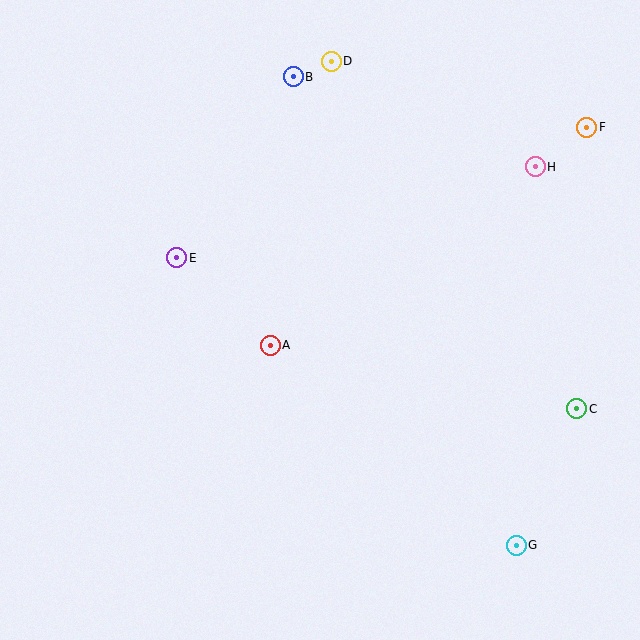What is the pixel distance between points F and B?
The distance between F and B is 298 pixels.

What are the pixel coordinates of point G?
Point G is at (516, 545).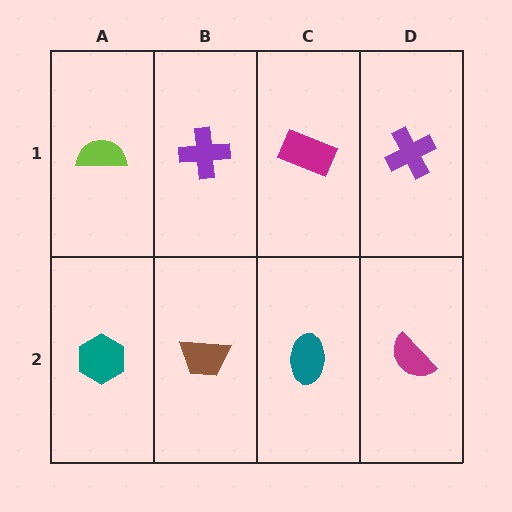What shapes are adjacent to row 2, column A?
A lime semicircle (row 1, column A), a brown trapezoid (row 2, column B).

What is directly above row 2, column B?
A purple cross.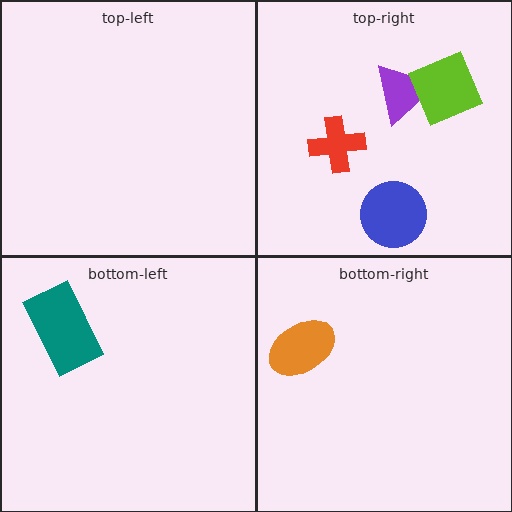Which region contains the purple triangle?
The top-right region.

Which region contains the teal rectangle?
The bottom-left region.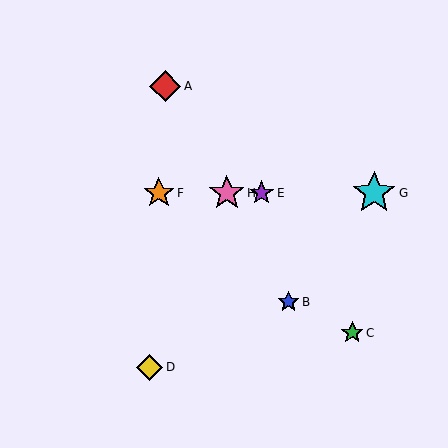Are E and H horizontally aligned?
Yes, both are at y≈193.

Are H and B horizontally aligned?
No, H is at y≈193 and B is at y≈302.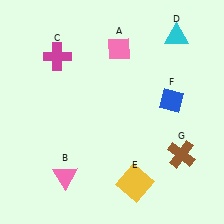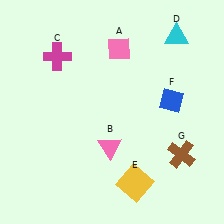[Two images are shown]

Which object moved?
The pink triangle (B) moved right.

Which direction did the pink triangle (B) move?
The pink triangle (B) moved right.